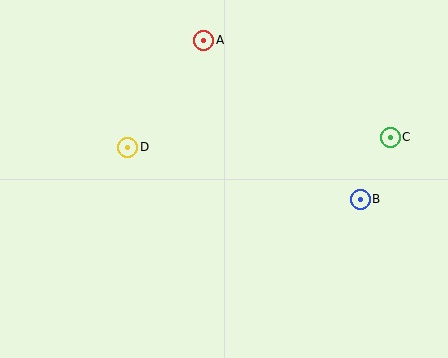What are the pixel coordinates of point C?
Point C is at (390, 137).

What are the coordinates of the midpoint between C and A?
The midpoint between C and A is at (297, 89).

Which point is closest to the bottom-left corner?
Point D is closest to the bottom-left corner.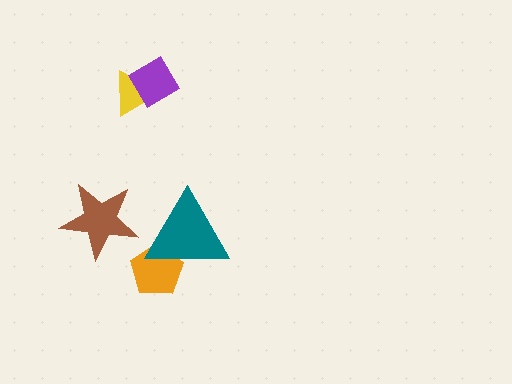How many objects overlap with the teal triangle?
1 object overlaps with the teal triangle.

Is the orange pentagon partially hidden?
Yes, it is partially covered by another shape.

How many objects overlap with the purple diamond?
1 object overlaps with the purple diamond.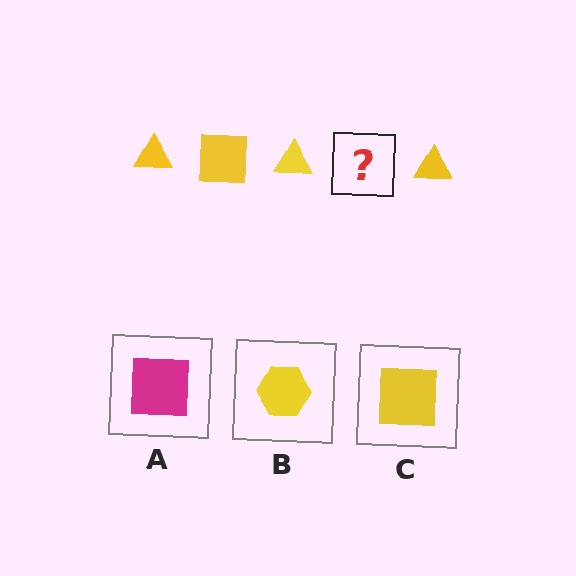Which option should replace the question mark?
Option C.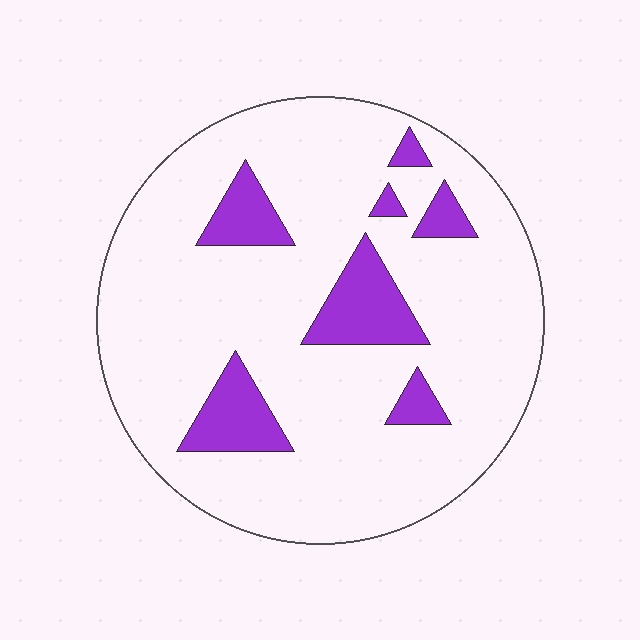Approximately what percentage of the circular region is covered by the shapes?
Approximately 15%.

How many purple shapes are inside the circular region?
7.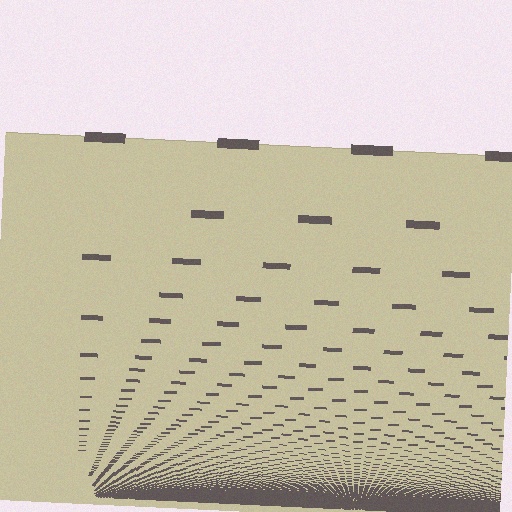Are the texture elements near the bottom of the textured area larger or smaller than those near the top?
Smaller. The gradient is inverted — elements near the bottom are smaller and denser.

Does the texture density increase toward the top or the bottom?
Density increases toward the bottom.